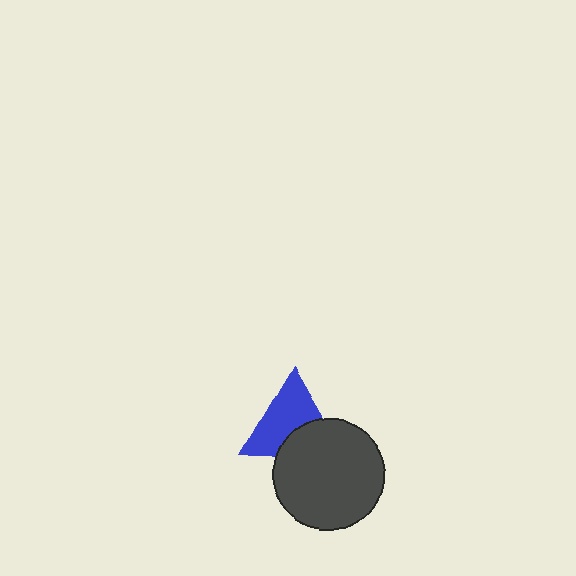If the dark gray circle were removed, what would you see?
You would see the complete blue triangle.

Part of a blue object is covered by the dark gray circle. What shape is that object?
It is a triangle.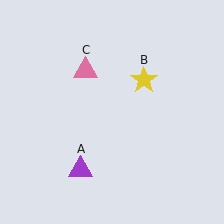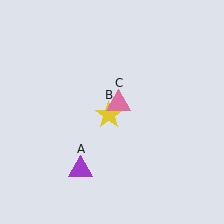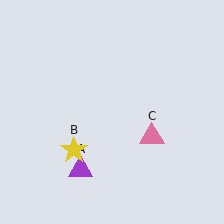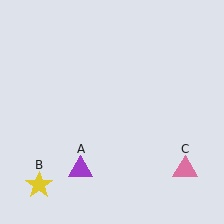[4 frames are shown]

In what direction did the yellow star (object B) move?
The yellow star (object B) moved down and to the left.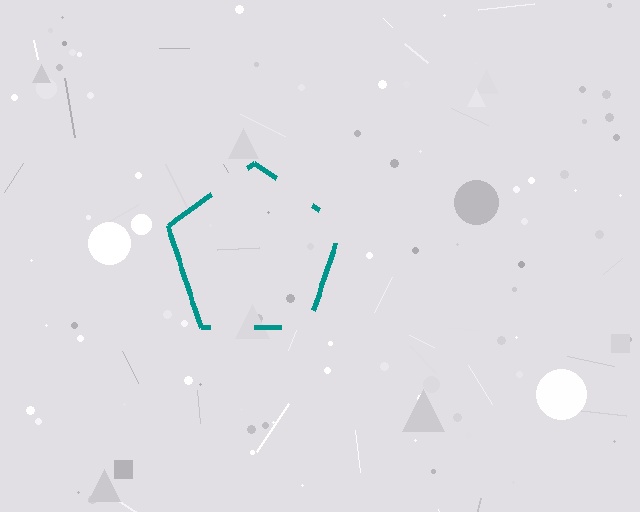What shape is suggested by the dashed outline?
The dashed outline suggests a pentagon.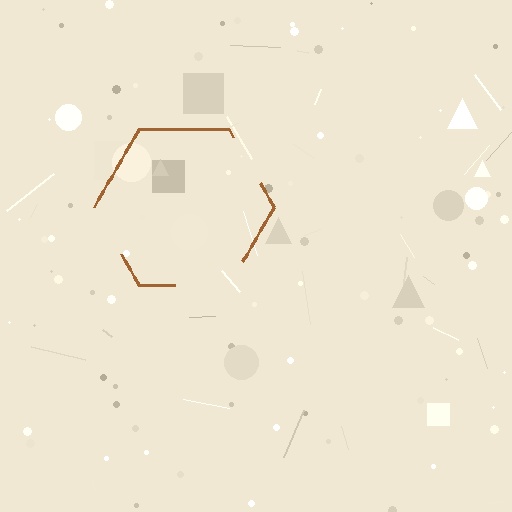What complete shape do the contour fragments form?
The contour fragments form a hexagon.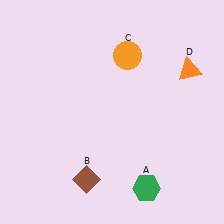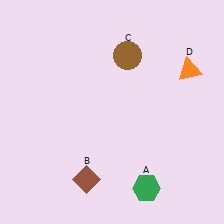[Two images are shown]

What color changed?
The circle (C) changed from orange in Image 1 to brown in Image 2.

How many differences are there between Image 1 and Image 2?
There is 1 difference between the two images.